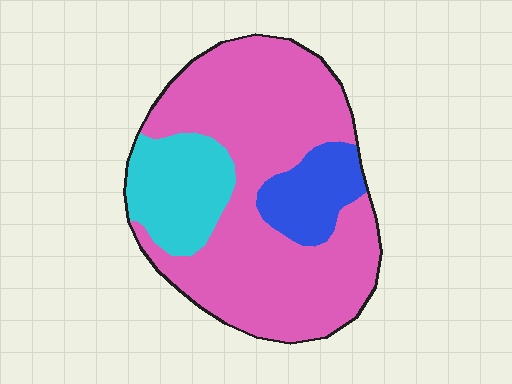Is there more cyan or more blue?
Cyan.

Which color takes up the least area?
Blue, at roughly 15%.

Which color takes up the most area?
Pink, at roughly 70%.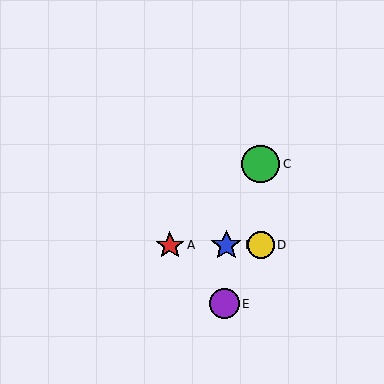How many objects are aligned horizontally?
3 objects (A, B, D) are aligned horizontally.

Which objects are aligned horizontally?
Objects A, B, D are aligned horizontally.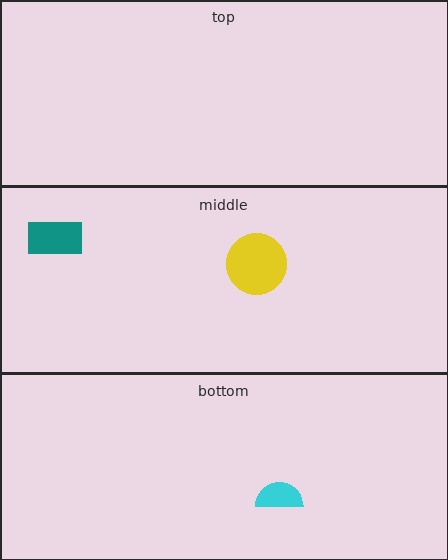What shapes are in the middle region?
The yellow circle, the teal rectangle.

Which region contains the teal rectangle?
The middle region.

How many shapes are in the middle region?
2.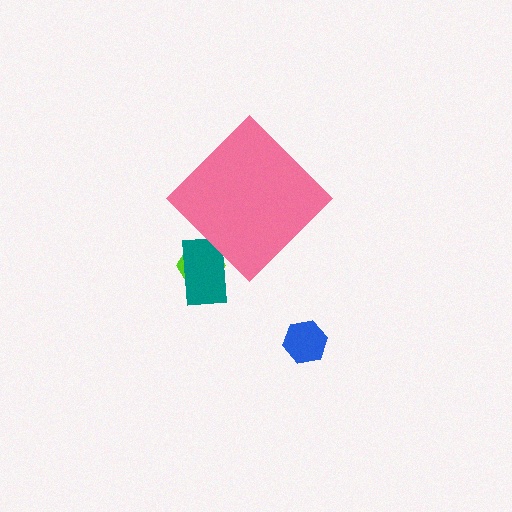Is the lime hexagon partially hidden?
Yes, the lime hexagon is partially hidden behind the pink diamond.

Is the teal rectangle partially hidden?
Yes, the teal rectangle is partially hidden behind the pink diamond.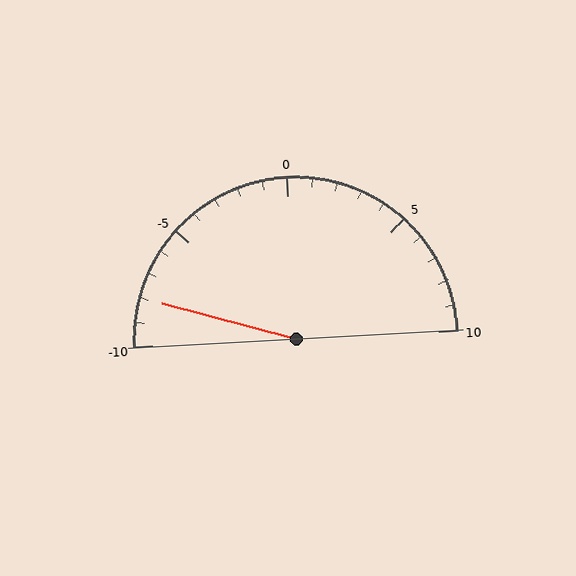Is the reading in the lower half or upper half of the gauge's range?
The reading is in the lower half of the range (-10 to 10).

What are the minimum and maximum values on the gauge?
The gauge ranges from -10 to 10.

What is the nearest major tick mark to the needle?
The nearest major tick mark is -10.